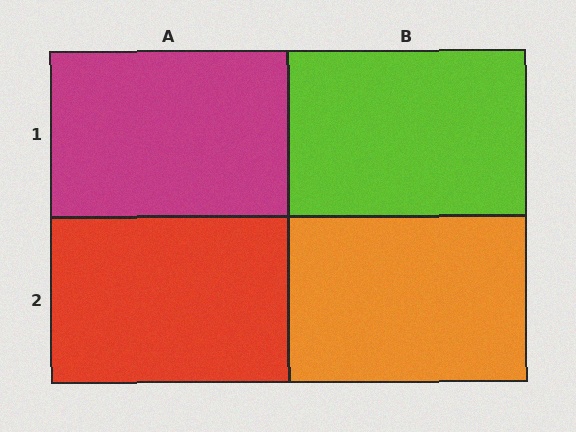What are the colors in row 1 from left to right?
Magenta, lime.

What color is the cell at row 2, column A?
Red.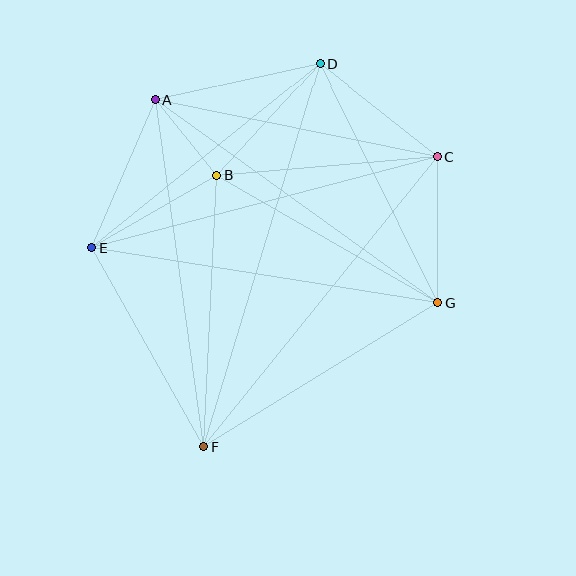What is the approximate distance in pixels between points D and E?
The distance between D and E is approximately 292 pixels.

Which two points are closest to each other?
Points A and B are closest to each other.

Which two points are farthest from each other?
Points D and F are farthest from each other.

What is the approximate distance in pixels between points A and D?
The distance between A and D is approximately 168 pixels.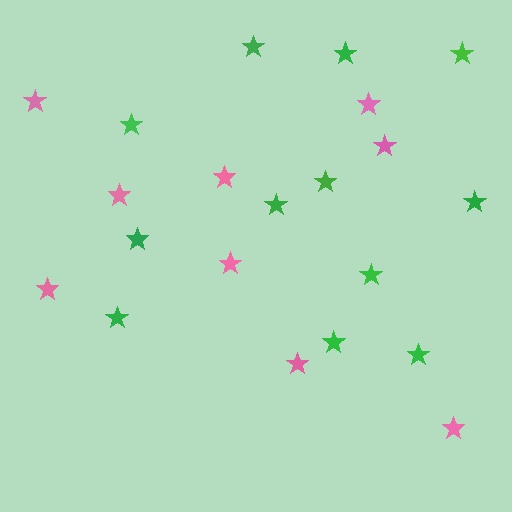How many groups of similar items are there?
There are 2 groups: one group of pink stars (9) and one group of green stars (12).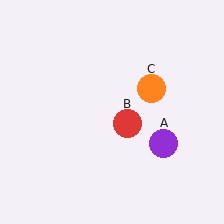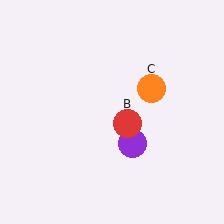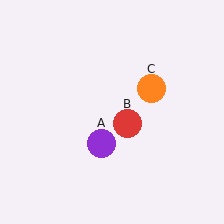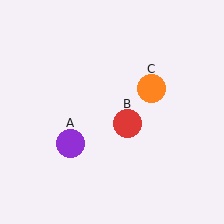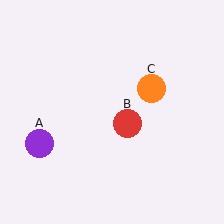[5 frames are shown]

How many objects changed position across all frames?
1 object changed position: purple circle (object A).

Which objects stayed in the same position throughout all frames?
Red circle (object B) and orange circle (object C) remained stationary.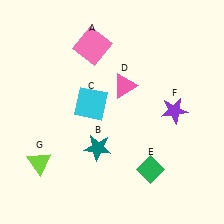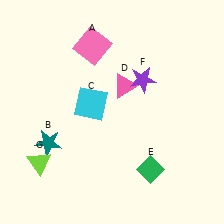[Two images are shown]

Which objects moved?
The objects that moved are: the teal star (B), the purple star (F).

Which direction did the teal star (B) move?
The teal star (B) moved left.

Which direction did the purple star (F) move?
The purple star (F) moved left.